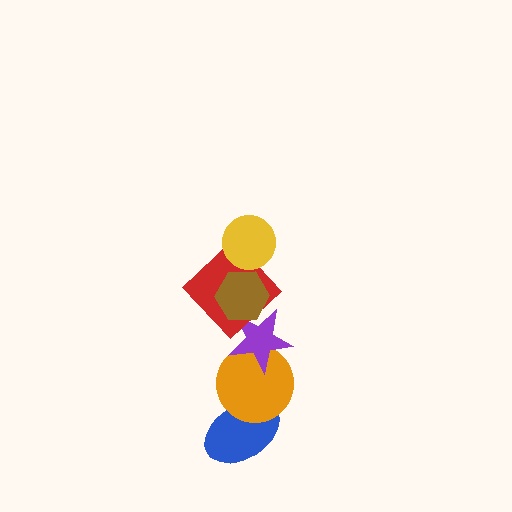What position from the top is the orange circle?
The orange circle is 5th from the top.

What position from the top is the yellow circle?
The yellow circle is 1st from the top.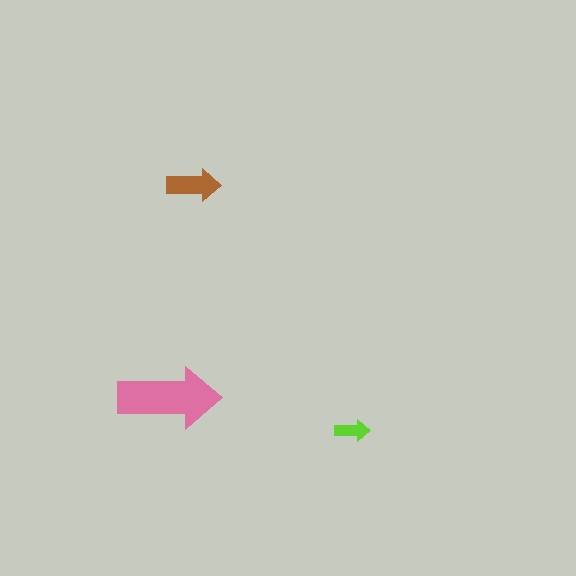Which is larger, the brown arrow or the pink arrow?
The pink one.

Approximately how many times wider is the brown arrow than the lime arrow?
About 1.5 times wider.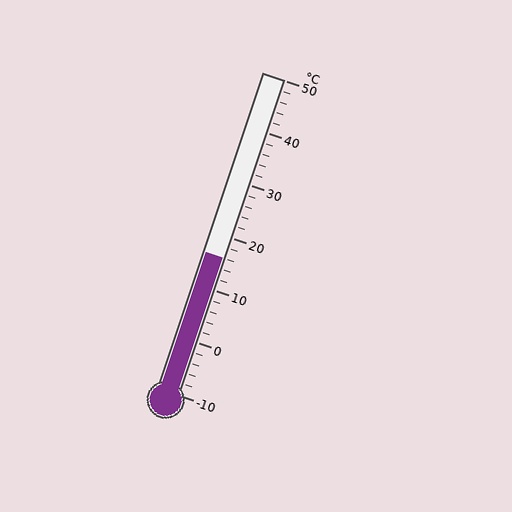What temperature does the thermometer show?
The thermometer shows approximately 16°C.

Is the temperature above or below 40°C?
The temperature is below 40°C.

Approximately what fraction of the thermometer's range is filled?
The thermometer is filled to approximately 45% of its range.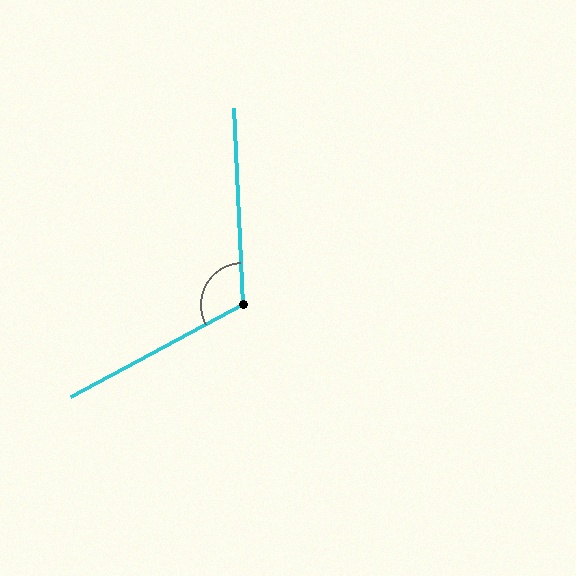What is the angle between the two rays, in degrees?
Approximately 116 degrees.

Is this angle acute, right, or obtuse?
It is obtuse.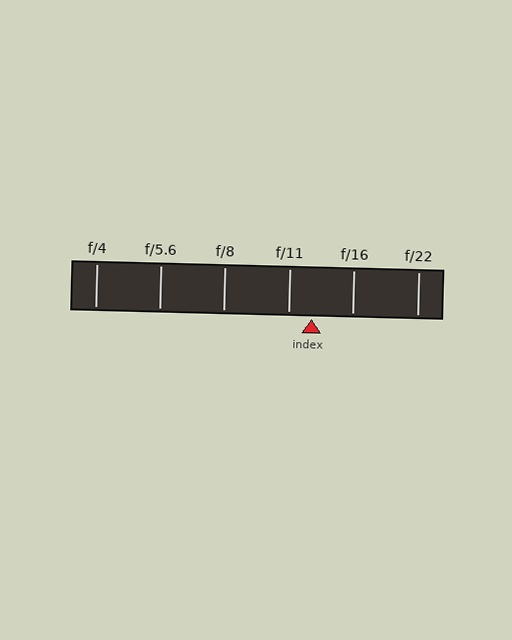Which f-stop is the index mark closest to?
The index mark is closest to f/11.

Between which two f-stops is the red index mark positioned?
The index mark is between f/11 and f/16.